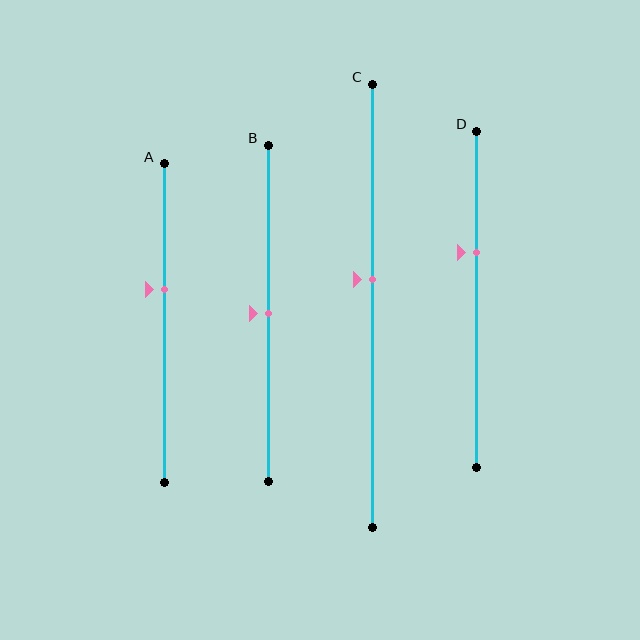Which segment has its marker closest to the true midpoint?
Segment B has its marker closest to the true midpoint.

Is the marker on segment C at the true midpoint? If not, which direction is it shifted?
No, the marker on segment C is shifted upward by about 6% of the segment length.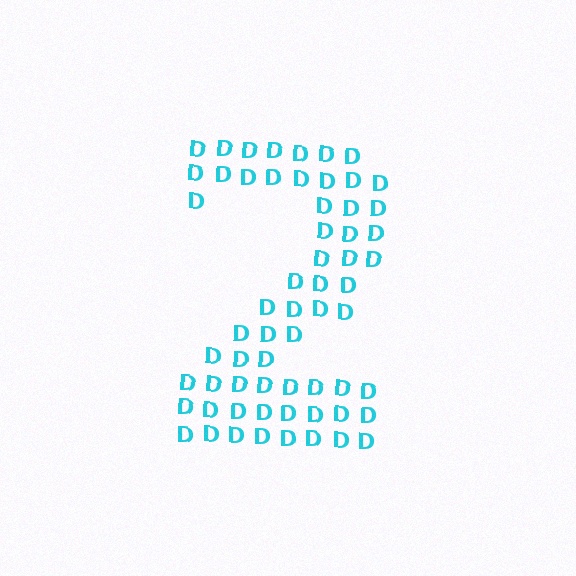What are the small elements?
The small elements are letter D's.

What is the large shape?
The large shape is the digit 2.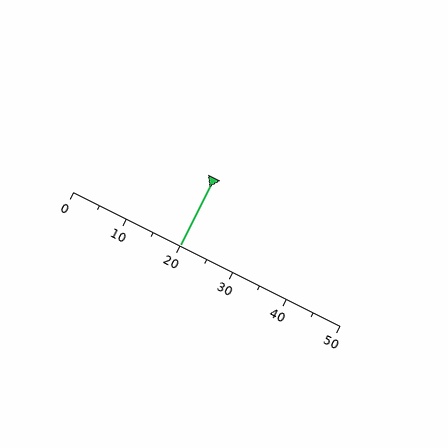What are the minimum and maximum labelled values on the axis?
The axis runs from 0 to 50.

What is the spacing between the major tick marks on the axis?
The major ticks are spaced 10 apart.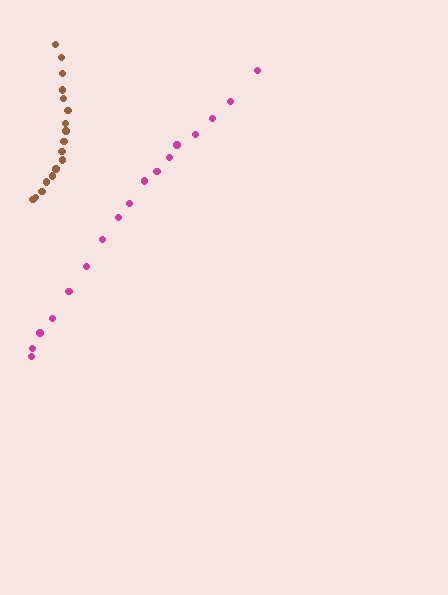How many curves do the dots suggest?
There are 2 distinct paths.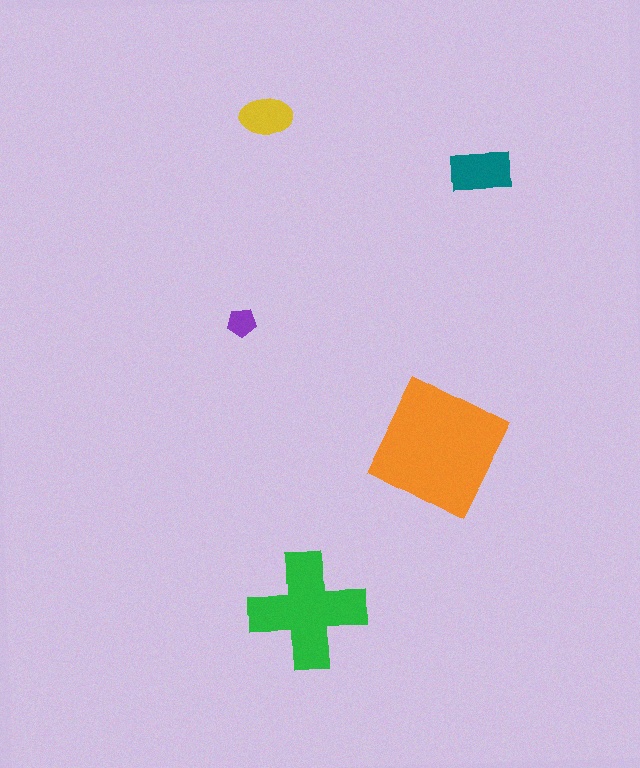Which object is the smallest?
The purple pentagon.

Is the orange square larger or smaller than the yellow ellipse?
Larger.